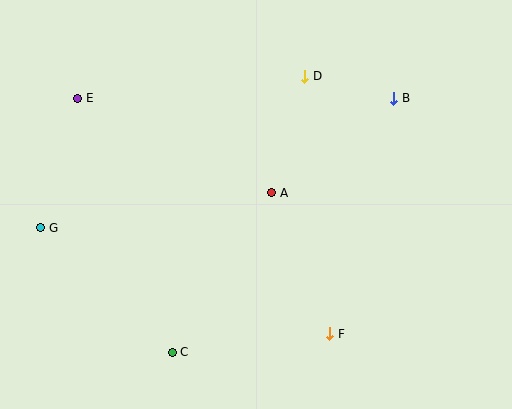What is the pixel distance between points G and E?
The distance between G and E is 135 pixels.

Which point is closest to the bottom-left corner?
Point C is closest to the bottom-left corner.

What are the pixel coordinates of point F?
Point F is at (330, 334).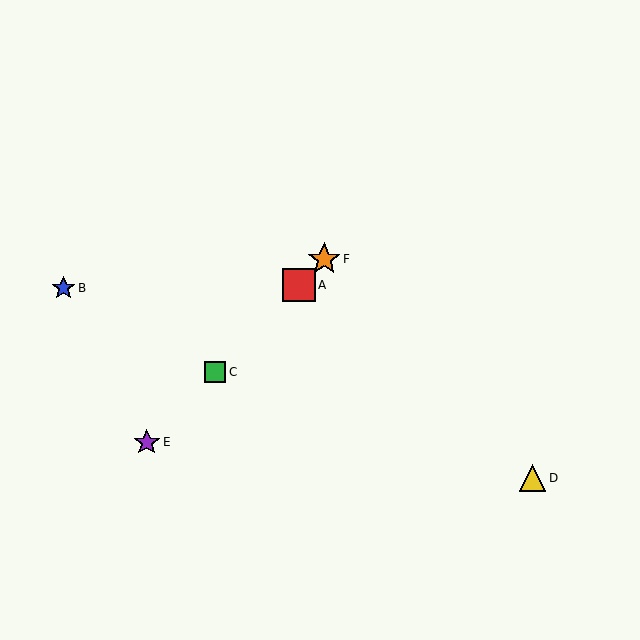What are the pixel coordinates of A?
Object A is at (299, 285).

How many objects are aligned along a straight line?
4 objects (A, C, E, F) are aligned along a straight line.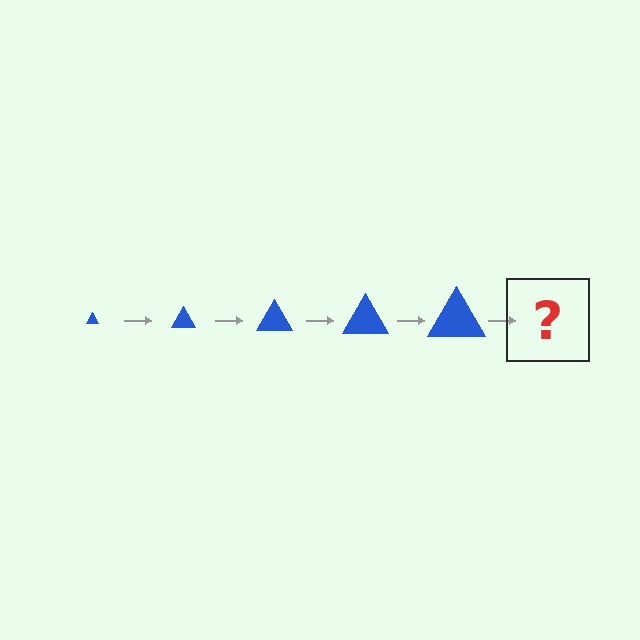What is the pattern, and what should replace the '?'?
The pattern is that the triangle gets progressively larger each step. The '?' should be a blue triangle, larger than the previous one.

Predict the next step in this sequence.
The next step is a blue triangle, larger than the previous one.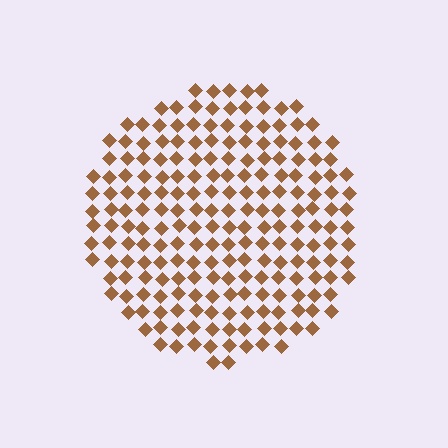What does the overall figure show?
The overall figure shows a circle.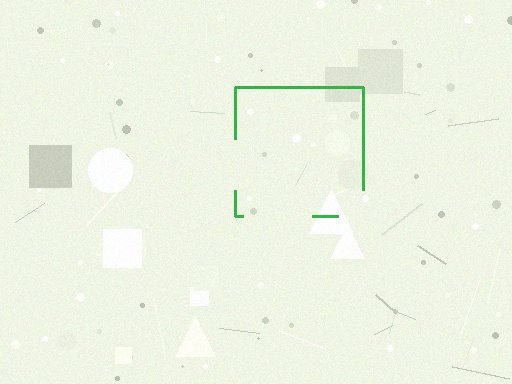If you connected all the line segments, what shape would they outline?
They would outline a square.